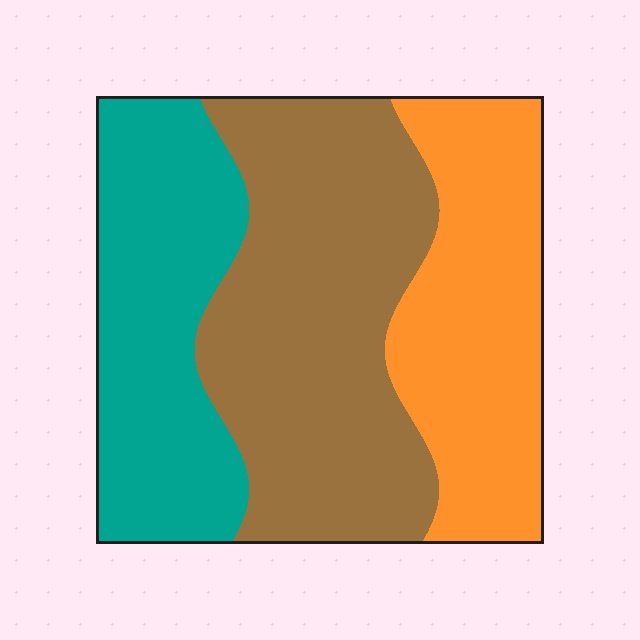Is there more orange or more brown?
Brown.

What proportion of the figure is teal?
Teal covers 29% of the figure.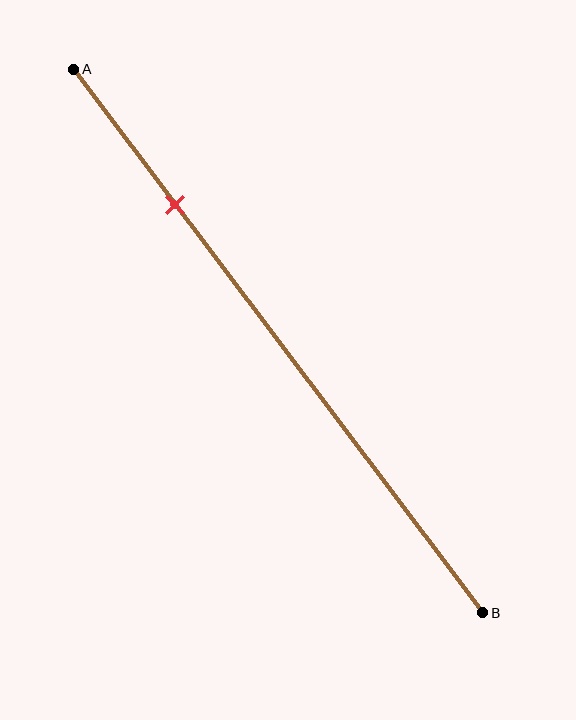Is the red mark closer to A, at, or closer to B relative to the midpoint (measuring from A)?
The red mark is closer to point A than the midpoint of segment AB.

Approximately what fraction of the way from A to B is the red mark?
The red mark is approximately 25% of the way from A to B.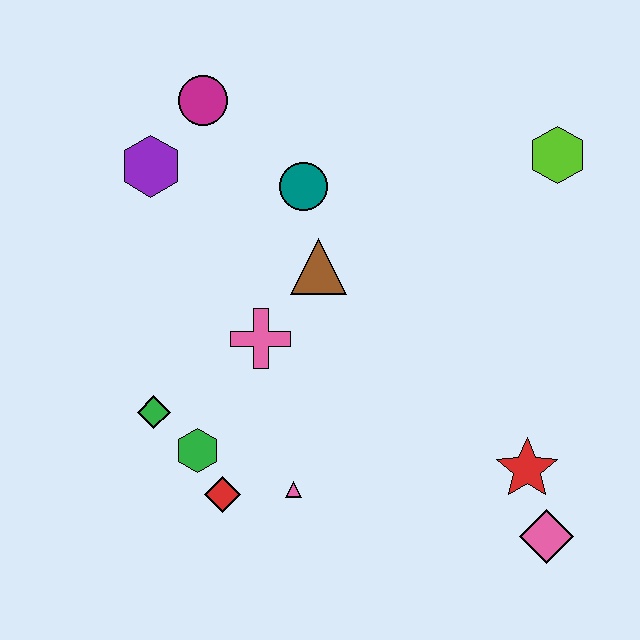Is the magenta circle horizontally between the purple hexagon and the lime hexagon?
Yes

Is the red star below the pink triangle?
No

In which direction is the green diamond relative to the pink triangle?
The green diamond is to the left of the pink triangle.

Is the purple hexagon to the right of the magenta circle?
No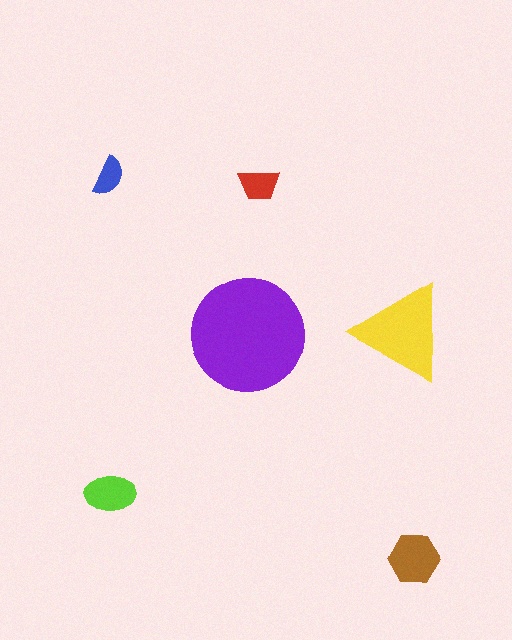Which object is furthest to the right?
The brown hexagon is rightmost.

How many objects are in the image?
There are 6 objects in the image.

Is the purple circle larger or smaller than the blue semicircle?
Larger.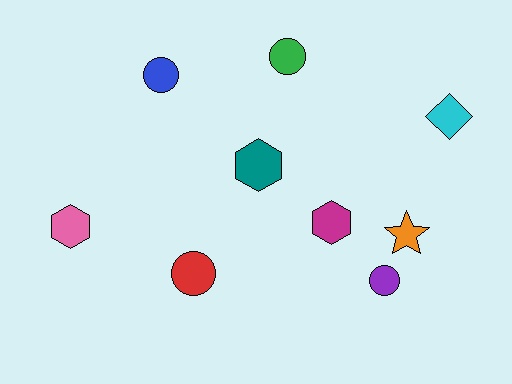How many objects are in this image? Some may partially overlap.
There are 9 objects.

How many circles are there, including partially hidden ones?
There are 4 circles.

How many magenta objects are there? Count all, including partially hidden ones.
There is 1 magenta object.